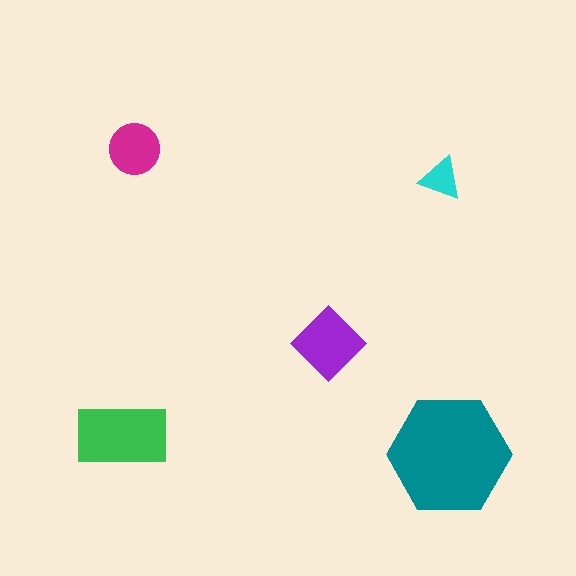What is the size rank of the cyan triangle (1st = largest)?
5th.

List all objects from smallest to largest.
The cyan triangle, the magenta circle, the purple diamond, the green rectangle, the teal hexagon.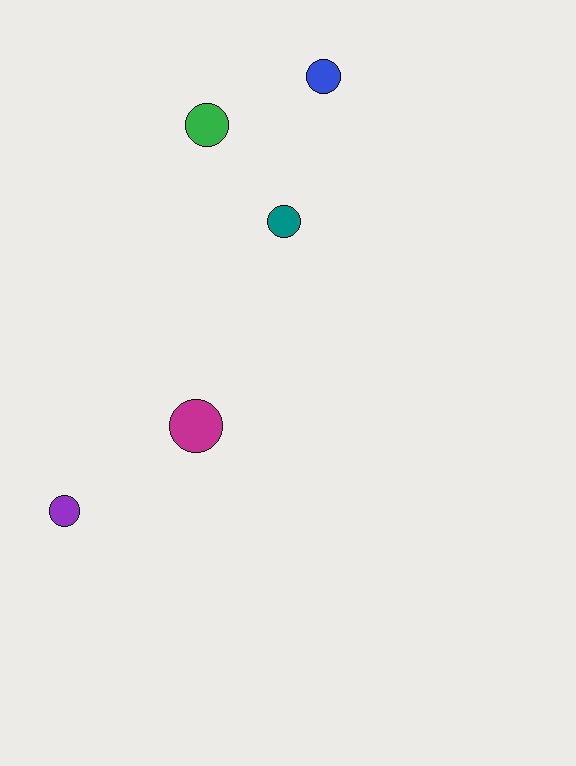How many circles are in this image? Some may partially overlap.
There are 5 circles.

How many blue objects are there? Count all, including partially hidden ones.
There is 1 blue object.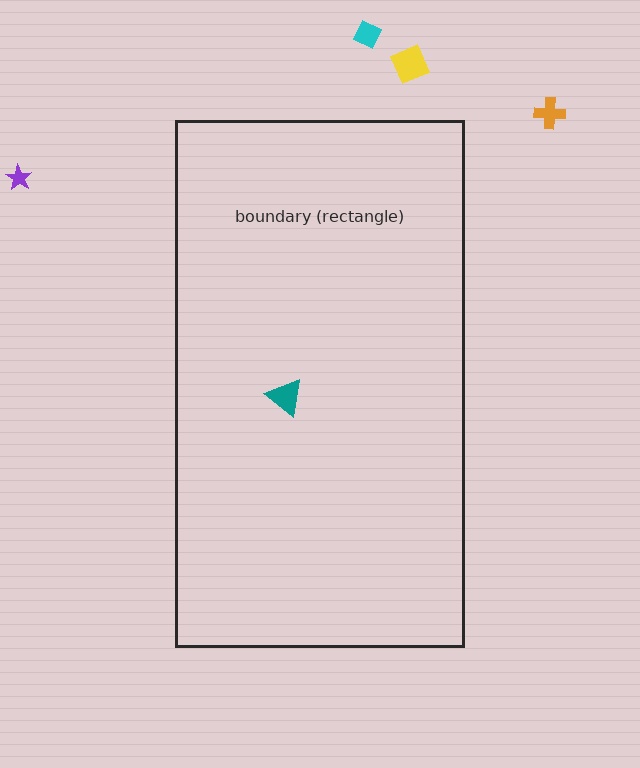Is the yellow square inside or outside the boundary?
Outside.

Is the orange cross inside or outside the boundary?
Outside.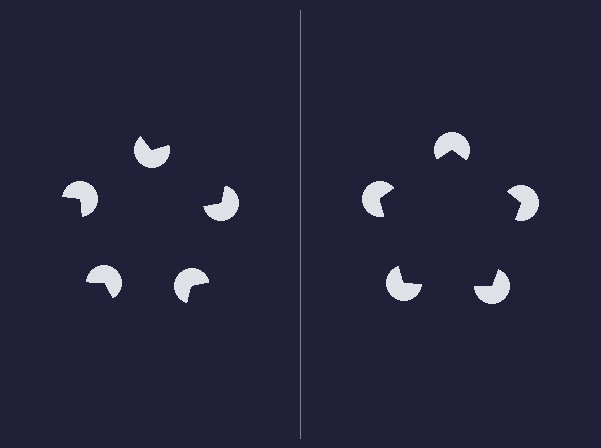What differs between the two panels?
The pac-man discs are positioned identically on both sides; only the wedge orientations differ. On the right they align to a pentagon; on the left they are misaligned.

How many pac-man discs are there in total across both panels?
10 — 5 on each side.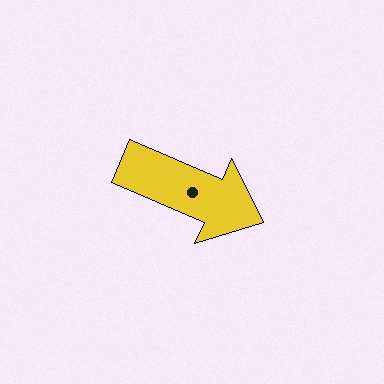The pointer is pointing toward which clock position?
Roughly 4 o'clock.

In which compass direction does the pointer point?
Southeast.